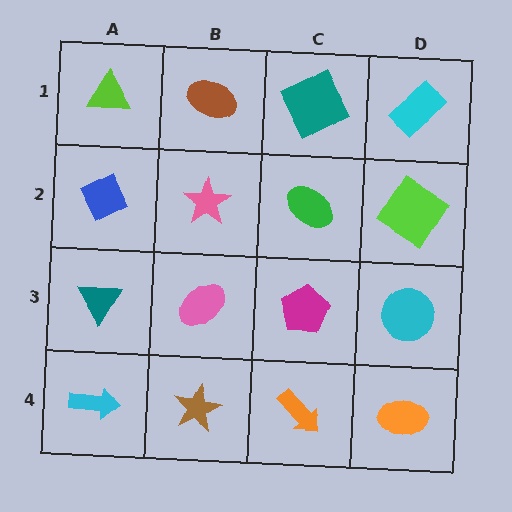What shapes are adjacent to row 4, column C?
A magenta pentagon (row 3, column C), a brown star (row 4, column B), an orange ellipse (row 4, column D).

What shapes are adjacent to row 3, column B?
A pink star (row 2, column B), a brown star (row 4, column B), a teal triangle (row 3, column A), a magenta pentagon (row 3, column C).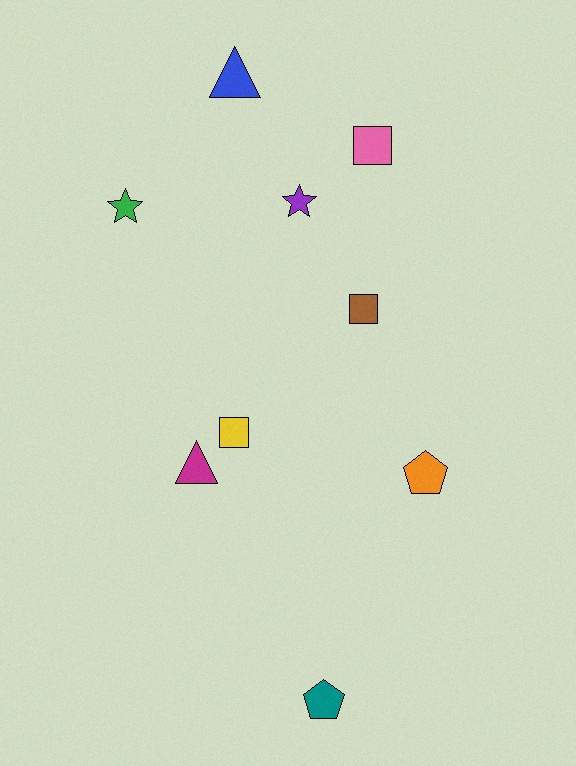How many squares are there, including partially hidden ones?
There are 3 squares.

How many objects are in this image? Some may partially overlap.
There are 9 objects.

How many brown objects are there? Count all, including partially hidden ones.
There is 1 brown object.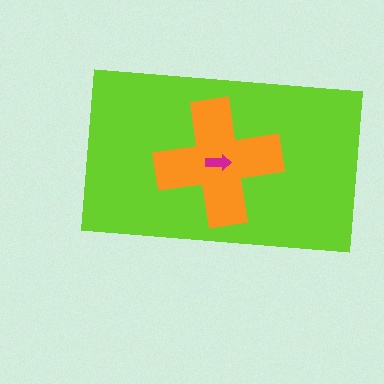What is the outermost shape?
The lime rectangle.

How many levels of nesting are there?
3.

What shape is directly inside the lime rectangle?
The orange cross.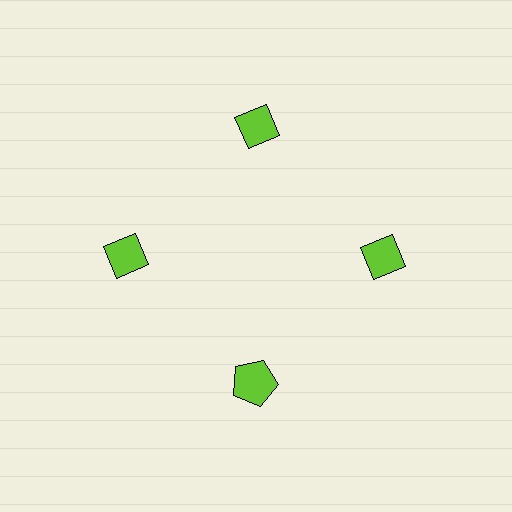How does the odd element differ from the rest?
It has a different shape: pentagon instead of diamond.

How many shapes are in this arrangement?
There are 4 shapes arranged in a ring pattern.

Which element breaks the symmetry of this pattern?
The lime pentagon at roughly the 6 o'clock position breaks the symmetry. All other shapes are lime diamonds.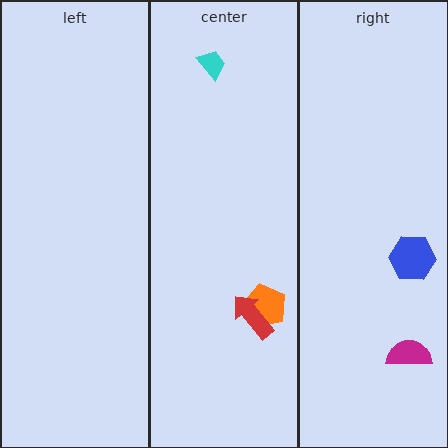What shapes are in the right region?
The magenta semicircle, the blue hexagon.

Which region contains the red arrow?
The center region.